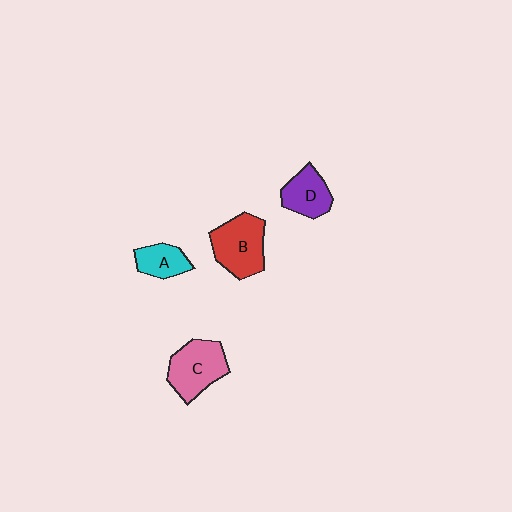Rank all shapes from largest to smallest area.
From largest to smallest: B (red), C (pink), D (purple), A (cyan).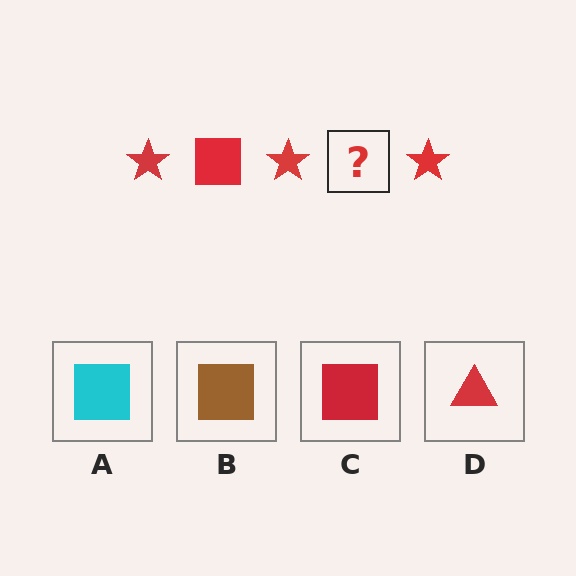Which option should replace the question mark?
Option C.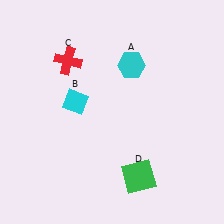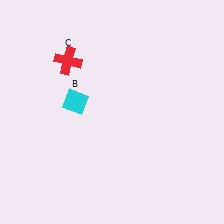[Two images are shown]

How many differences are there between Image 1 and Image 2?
There are 2 differences between the two images.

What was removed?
The cyan hexagon (A), the green square (D) were removed in Image 2.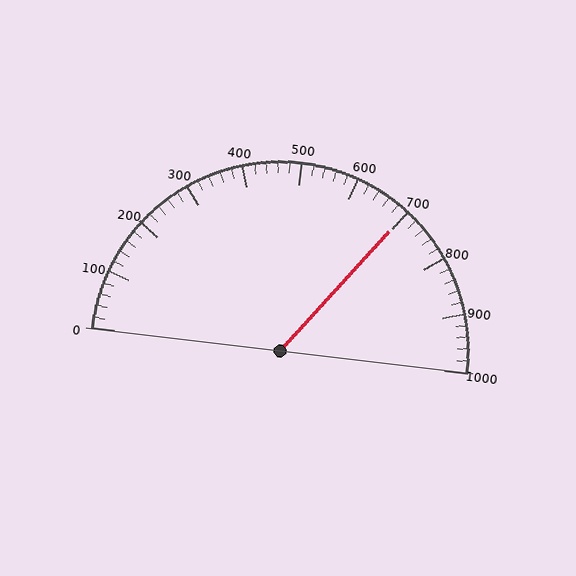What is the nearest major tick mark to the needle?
The nearest major tick mark is 700.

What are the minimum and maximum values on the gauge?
The gauge ranges from 0 to 1000.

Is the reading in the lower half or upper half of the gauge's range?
The reading is in the upper half of the range (0 to 1000).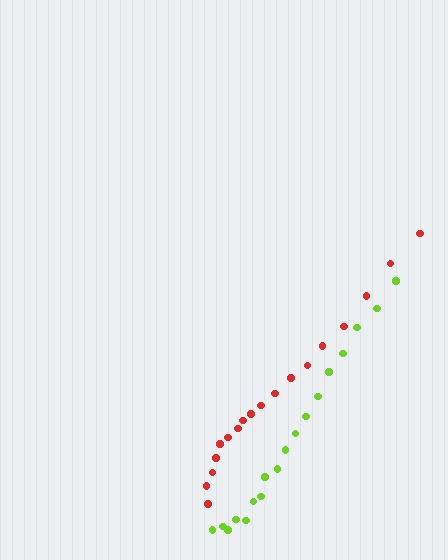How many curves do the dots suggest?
There are 2 distinct paths.